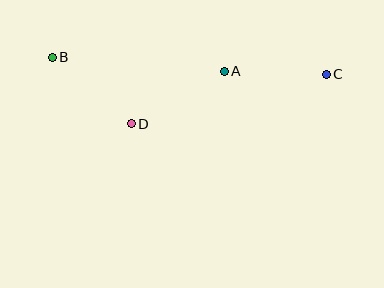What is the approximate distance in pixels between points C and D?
The distance between C and D is approximately 201 pixels.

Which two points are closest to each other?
Points A and C are closest to each other.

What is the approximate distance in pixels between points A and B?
The distance between A and B is approximately 173 pixels.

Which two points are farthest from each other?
Points B and C are farthest from each other.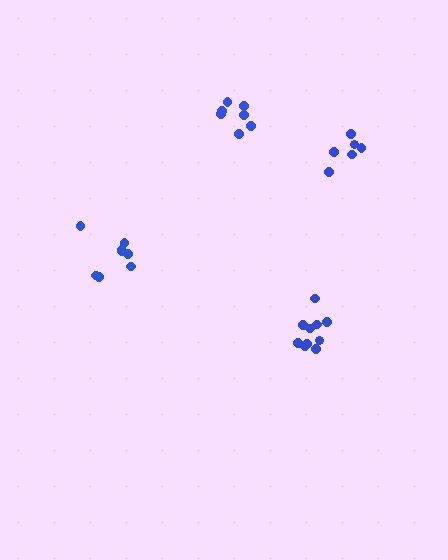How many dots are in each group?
Group 1: 8 dots, Group 2: 10 dots, Group 3: 7 dots, Group 4: 6 dots (31 total).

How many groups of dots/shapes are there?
There are 4 groups.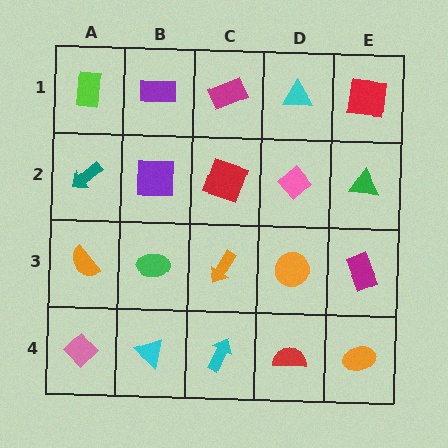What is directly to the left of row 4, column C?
A cyan triangle.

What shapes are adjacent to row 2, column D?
A cyan triangle (row 1, column D), an orange circle (row 3, column D), a red square (row 2, column C), a green triangle (row 2, column E).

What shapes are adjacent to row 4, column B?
A green ellipse (row 3, column B), a pink diamond (row 4, column A), a cyan arrow (row 4, column C).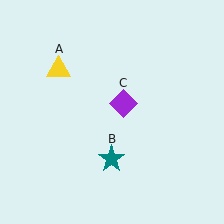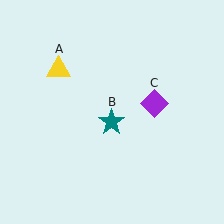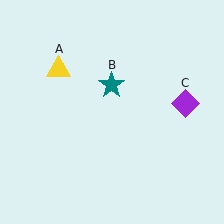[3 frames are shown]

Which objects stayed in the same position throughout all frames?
Yellow triangle (object A) remained stationary.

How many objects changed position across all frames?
2 objects changed position: teal star (object B), purple diamond (object C).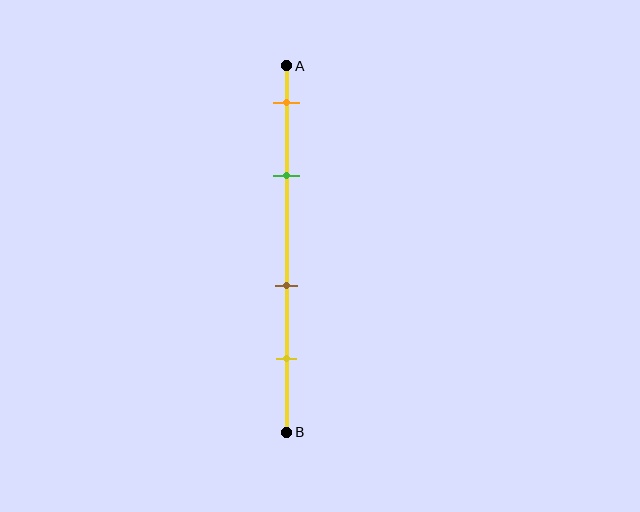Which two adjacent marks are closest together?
The orange and green marks are the closest adjacent pair.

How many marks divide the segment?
There are 4 marks dividing the segment.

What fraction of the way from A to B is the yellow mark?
The yellow mark is approximately 80% (0.8) of the way from A to B.